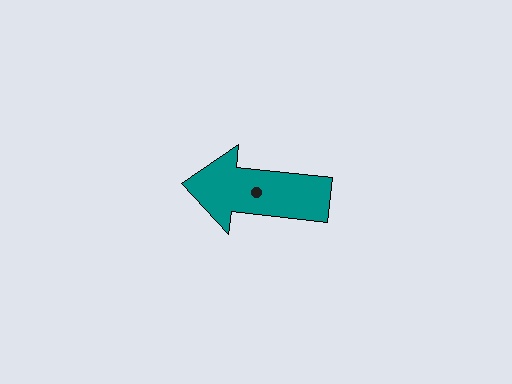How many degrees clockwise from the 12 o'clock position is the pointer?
Approximately 276 degrees.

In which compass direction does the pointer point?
West.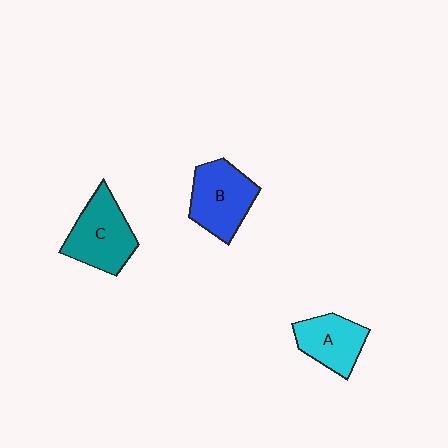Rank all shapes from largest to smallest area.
From largest to smallest: C (teal), B (blue), A (cyan).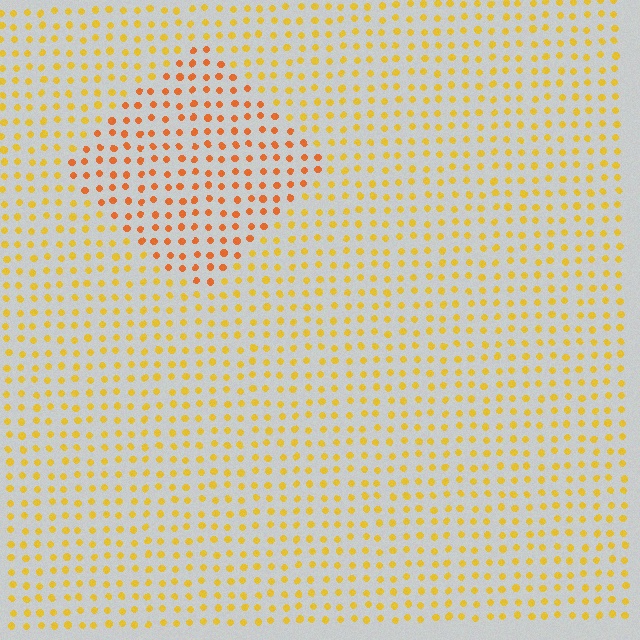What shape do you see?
I see a diamond.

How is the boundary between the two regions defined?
The boundary is defined purely by a slight shift in hue (about 28 degrees). Spacing, size, and orientation are identical on both sides.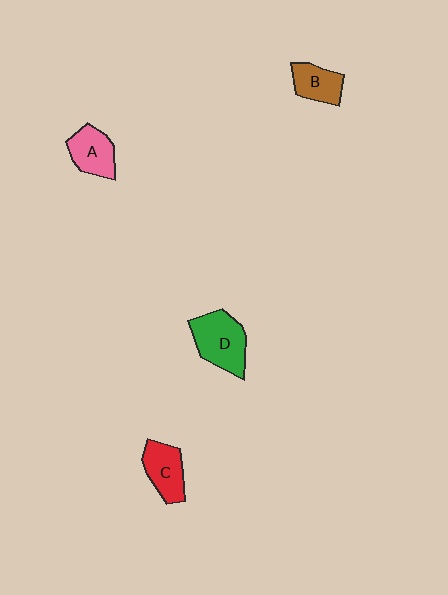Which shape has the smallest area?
Shape B (brown).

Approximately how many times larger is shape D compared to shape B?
Approximately 1.6 times.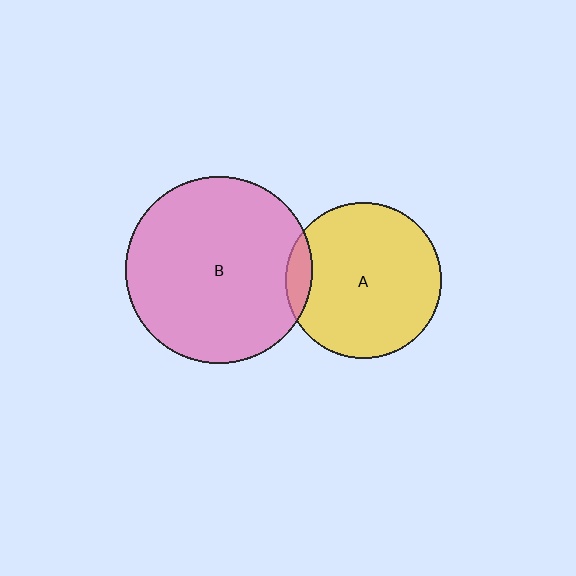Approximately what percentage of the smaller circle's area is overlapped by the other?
Approximately 10%.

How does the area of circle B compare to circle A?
Approximately 1.4 times.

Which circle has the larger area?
Circle B (pink).